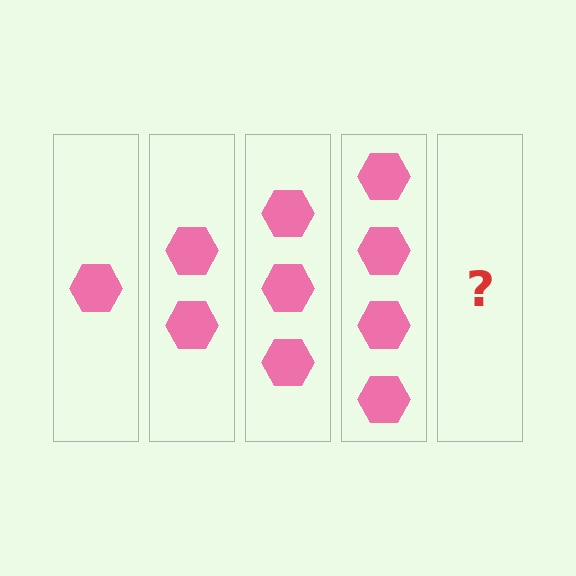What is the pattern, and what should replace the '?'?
The pattern is that each step adds one more hexagon. The '?' should be 5 hexagons.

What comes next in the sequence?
The next element should be 5 hexagons.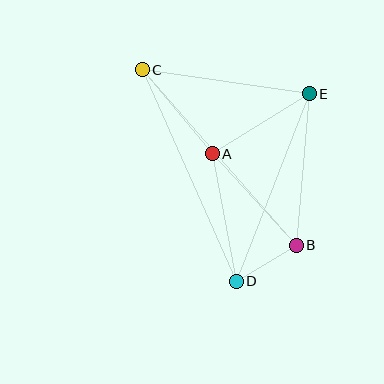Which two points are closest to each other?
Points B and D are closest to each other.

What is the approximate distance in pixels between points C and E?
The distance between C and E is approximately 168 pixels.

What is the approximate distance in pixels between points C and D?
The distance between C and D is approximately 231 pixels.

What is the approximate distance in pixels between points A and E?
The distance between A and E is approximately 114 pixels.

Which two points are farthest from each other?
Points B and C are farthest from each other.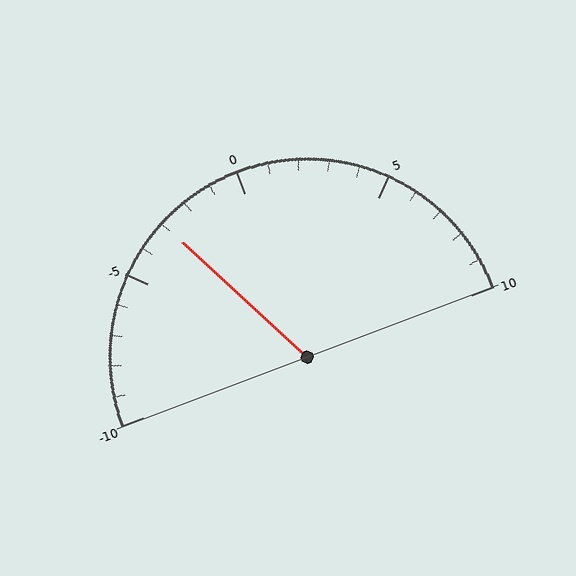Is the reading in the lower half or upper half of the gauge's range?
The reading is in the lower half of the range (-10 to 10).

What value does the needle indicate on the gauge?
The needle indicates approximately -3.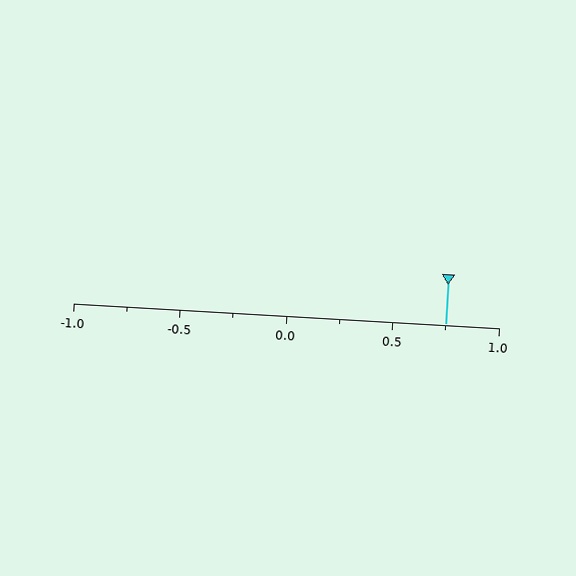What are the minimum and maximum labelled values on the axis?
The axis runs from -1.0 to 1.0.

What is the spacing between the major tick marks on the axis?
The major ticks are spaced 0.5 apart.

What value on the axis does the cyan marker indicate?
The marker indicates approximately 0.75.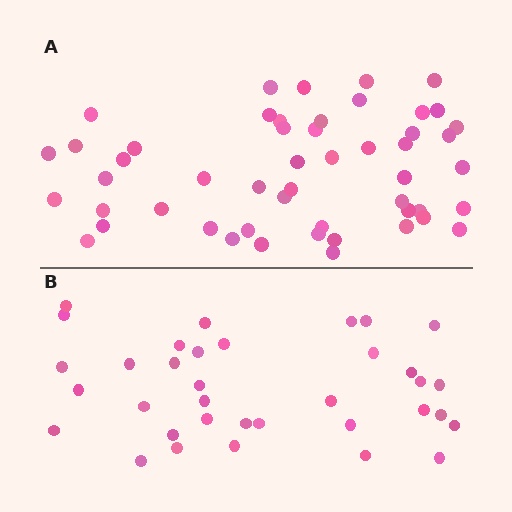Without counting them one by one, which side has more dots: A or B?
Region A (the top region) has more dots.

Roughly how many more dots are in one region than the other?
Region A has approximately 15 more dots than region B.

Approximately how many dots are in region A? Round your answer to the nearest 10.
About 50 dots. (The exact count is 51, which rounds to 50.)